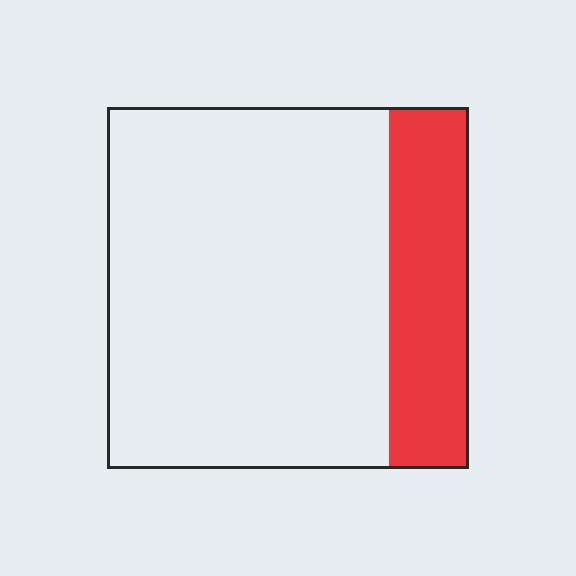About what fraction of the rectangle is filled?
About one fifth (1/5).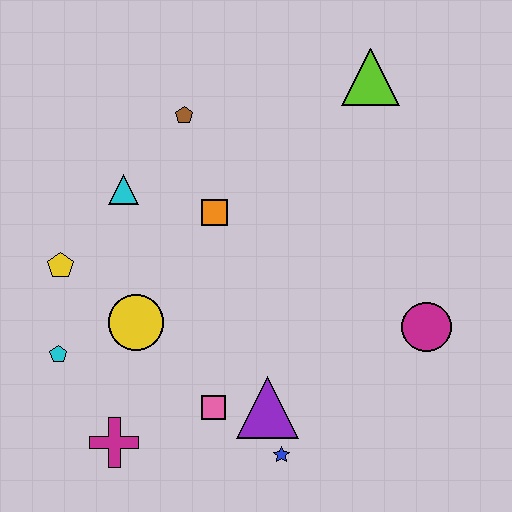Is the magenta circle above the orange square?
No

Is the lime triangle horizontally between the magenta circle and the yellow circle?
Yes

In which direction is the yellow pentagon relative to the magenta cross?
The yellow pentagon is above the magenta cross.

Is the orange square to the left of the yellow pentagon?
No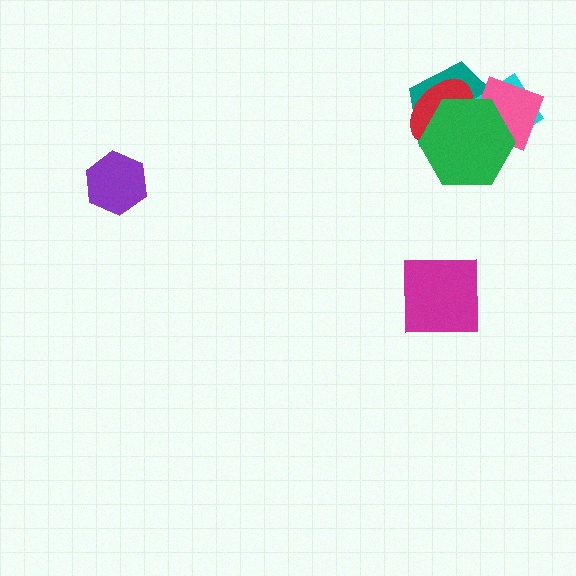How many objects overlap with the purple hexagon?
0 objects overlap with the purple hexagon.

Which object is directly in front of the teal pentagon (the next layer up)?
The cyan rectangle is directly in front of the teal pentagon.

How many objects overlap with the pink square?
3 objects overlap with the pink square.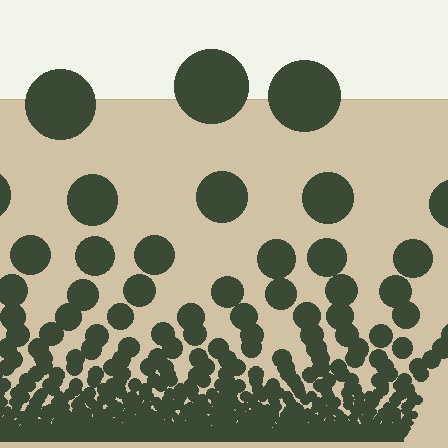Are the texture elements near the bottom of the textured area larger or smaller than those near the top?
Smaller. The gradient is inverted — elements near the bottom are smaller and denser.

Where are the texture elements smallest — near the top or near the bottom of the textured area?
Near the bottom.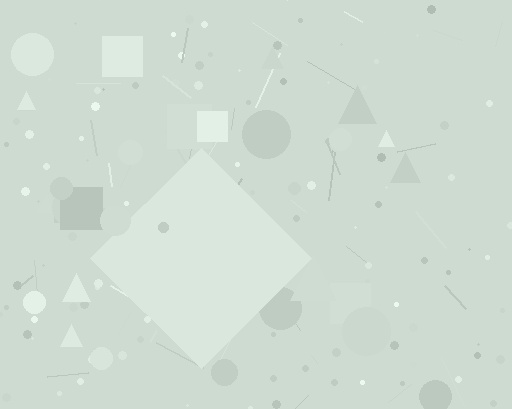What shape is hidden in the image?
A diamond is hidden in the image.